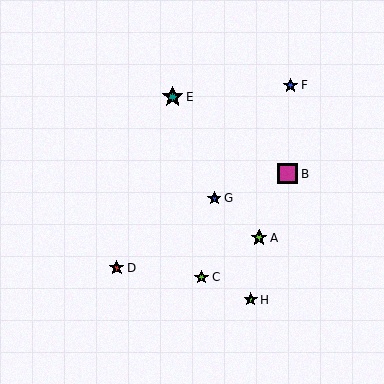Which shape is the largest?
The teal star (labeled E) is the largest.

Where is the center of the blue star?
The center of the blue star is at (291, 85).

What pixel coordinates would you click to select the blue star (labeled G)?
Click at (214, 198) to select the blue star G.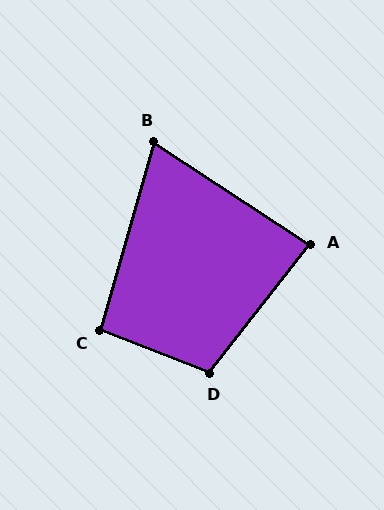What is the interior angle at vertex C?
Approximately 95 degrees (obtuse).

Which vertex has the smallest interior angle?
B, at approximately 73 degrees.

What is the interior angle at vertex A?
Approximately 85 degrees (acute).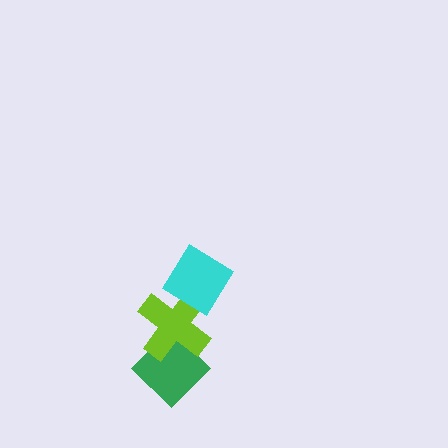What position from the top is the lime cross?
The lime cross is 2nd from the top.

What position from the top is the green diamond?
The green diamond is 3rd from the top.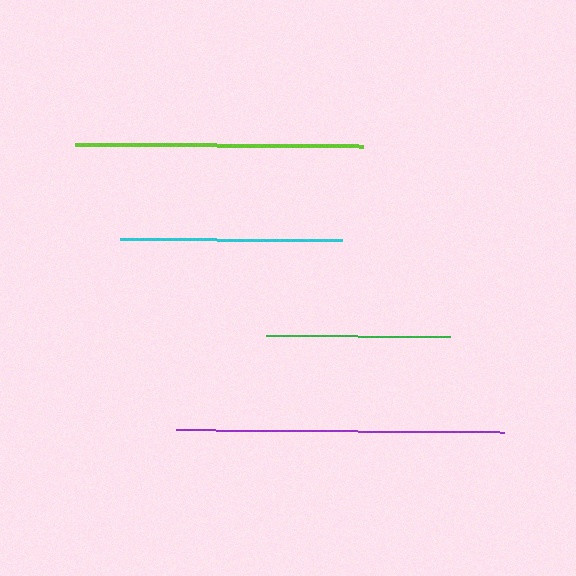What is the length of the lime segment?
The lime segment is approximately 288 pixels long.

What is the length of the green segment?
The green segment is approximately 185 pixels long.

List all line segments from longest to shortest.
From longest to shortest: purple, lime, cyan, green.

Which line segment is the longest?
The purple line is the longest at approximately 329 pixels.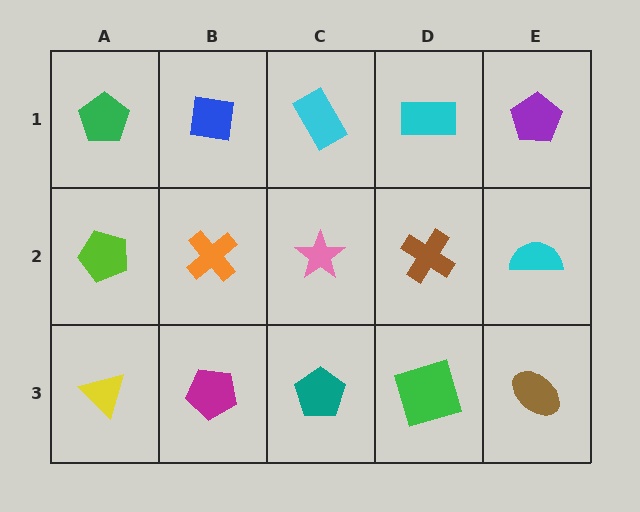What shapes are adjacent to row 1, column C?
A pink star (row 2, column C), a blue square (row 1, column B), a cyan rectangle (row 1, column D).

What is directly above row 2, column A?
A green pentagon.